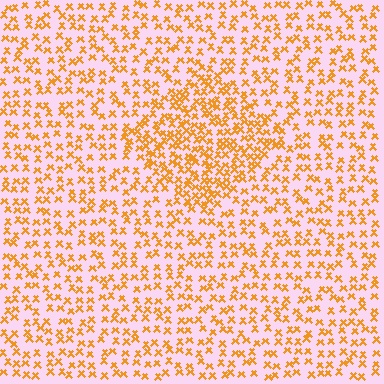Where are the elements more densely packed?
The elements are more densely packed inside the diamond boundary.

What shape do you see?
I see a diamond.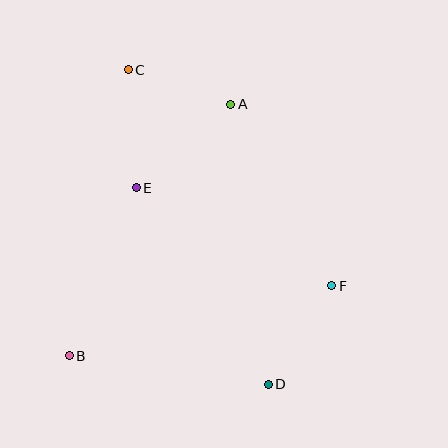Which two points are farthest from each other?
Points C and D are farthest from each other.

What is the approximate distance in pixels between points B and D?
The distance between B and D is approximately 201 pixels.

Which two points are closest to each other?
Points A and C are closest to each other.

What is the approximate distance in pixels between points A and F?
The distance between A and F is approximately 208 pixels.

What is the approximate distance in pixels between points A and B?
The distance between A and B is approximately 299 pixels.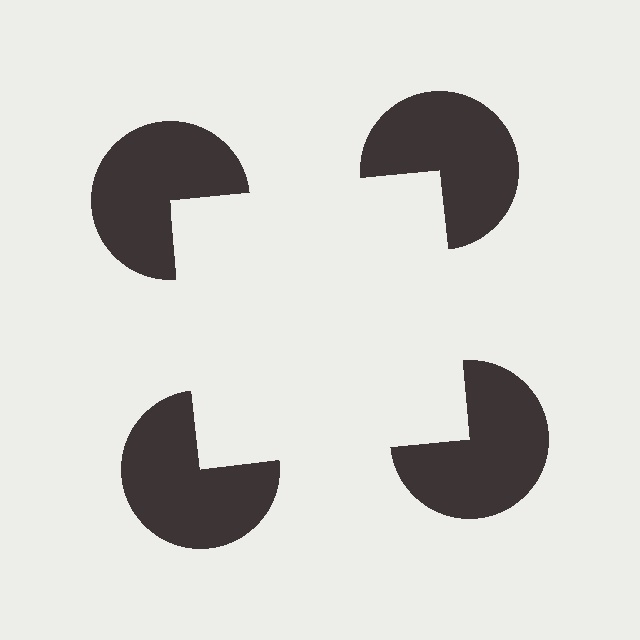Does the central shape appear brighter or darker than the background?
It typically appears slightly brighter than the background, even though no actual brightness change is drawn.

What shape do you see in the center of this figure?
An illusory square — its edges are inferred from the aligned wedge cuts in the pac-man discs, not physically drawn.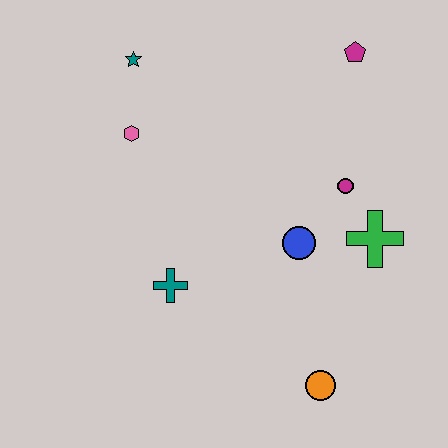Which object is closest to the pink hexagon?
The teal star is closest to the pink hexagon.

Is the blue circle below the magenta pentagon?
Yes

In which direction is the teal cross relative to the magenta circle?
The teal cross is to the left of the magenta circle.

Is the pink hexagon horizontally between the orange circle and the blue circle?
No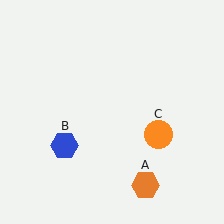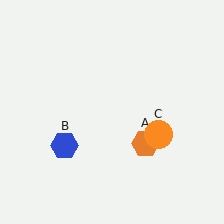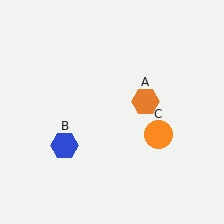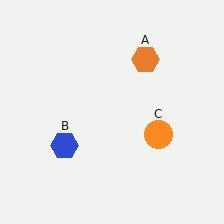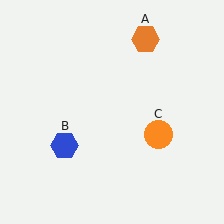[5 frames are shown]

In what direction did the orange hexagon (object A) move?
The orange hexagon (object A) moved up.